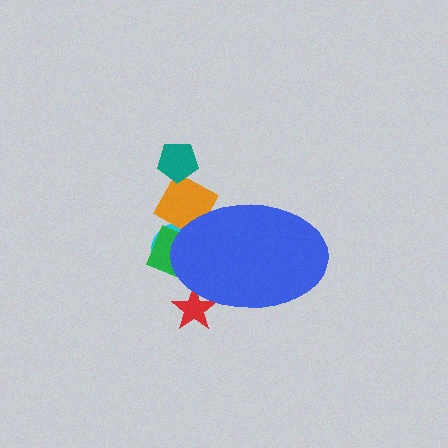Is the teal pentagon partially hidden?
No, the teal pentagon is fully visible.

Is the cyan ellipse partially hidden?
Yes, the cyan ellipse is partially hidden behind the blue ellipse.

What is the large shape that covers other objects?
A blue ellipse.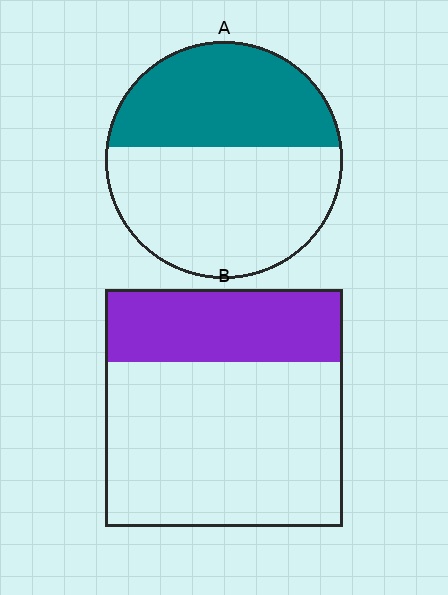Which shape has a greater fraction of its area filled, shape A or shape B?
Shape A.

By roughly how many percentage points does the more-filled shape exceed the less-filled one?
By roughly 10 percentage points (A over B).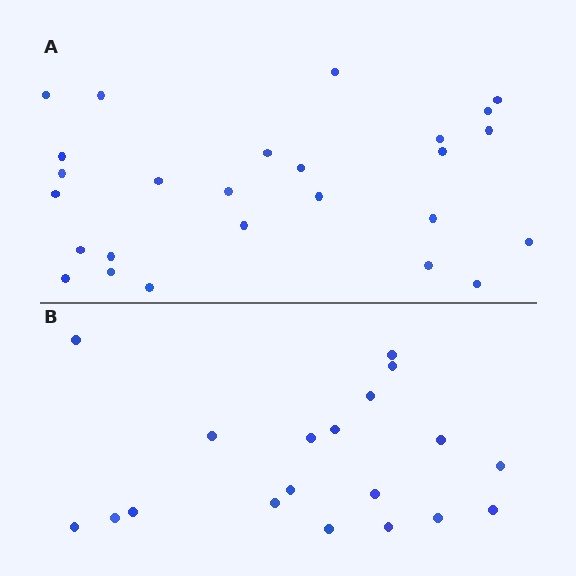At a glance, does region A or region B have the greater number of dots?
Region A (the top region) has more dots.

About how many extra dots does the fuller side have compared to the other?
Region A has roughly 8 or so more dots than region B.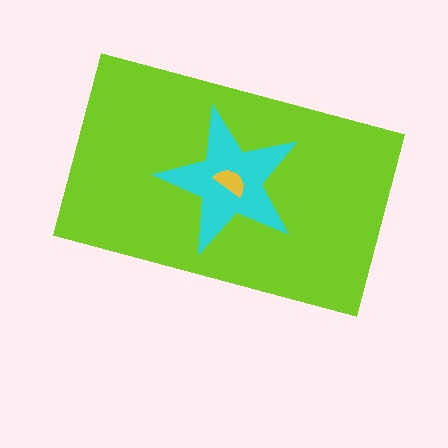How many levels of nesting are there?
3.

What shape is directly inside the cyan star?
The yellow semicircle.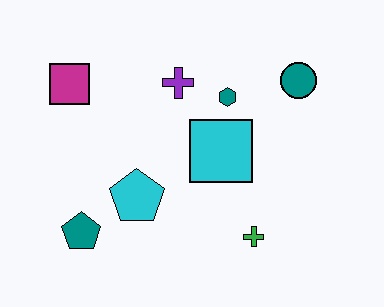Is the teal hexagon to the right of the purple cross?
Yes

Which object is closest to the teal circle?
The teal hexagon is closest to the teal circle.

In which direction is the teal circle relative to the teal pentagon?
The teal circle is to the right of the teal pentagon.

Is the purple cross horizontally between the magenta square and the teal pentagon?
No